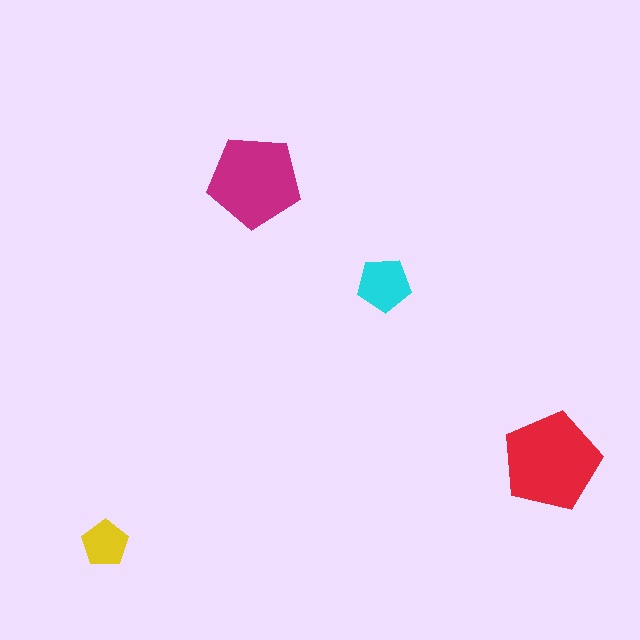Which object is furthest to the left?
The yellow pentagon is leftmost.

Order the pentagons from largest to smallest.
the red one, the magenta one, the cyan one, the yellow one.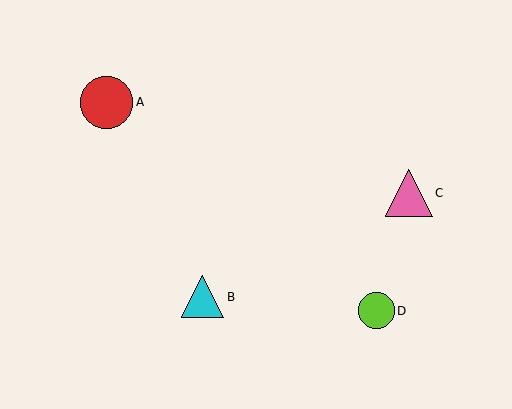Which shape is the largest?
The red circle (labeled A) is the largest.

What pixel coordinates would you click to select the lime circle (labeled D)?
Click at (376, 311) to select the lime circle D.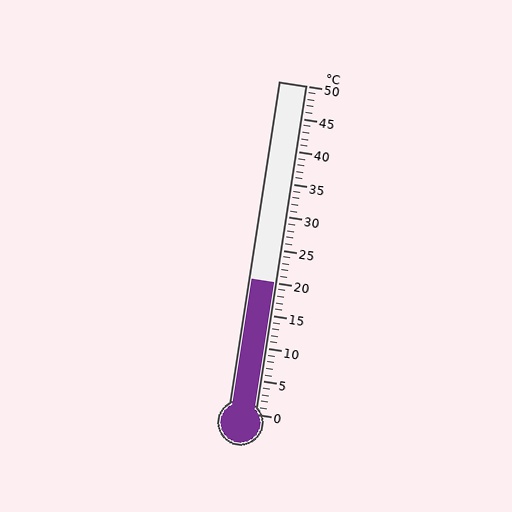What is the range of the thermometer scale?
The thermometer scale ranges from 0°C to 50°C.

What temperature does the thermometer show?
The thermometer shows approximately 20°C.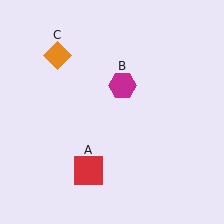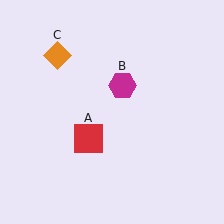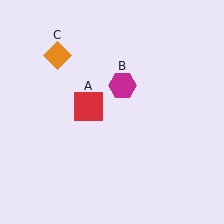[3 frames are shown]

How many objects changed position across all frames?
1 object changed position: red square (object A).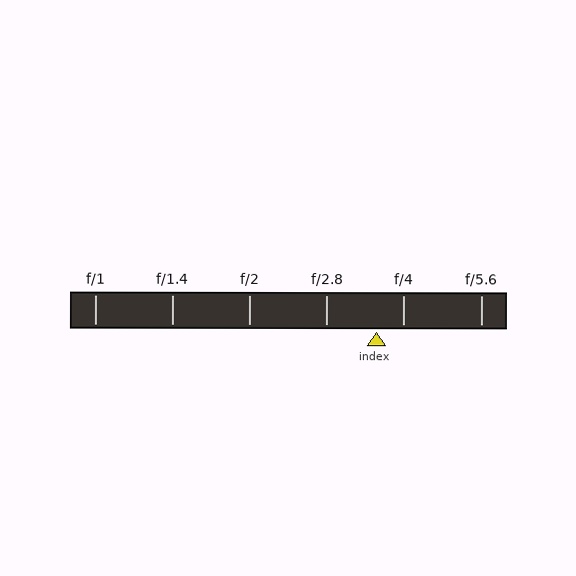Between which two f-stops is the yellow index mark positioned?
The index mark is between f/2.8 and f/4.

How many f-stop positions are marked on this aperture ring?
There are 6 f-stop positions marked.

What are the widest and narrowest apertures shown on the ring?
The widest aperture shown is f/1 and the narrowest is f/5.6.